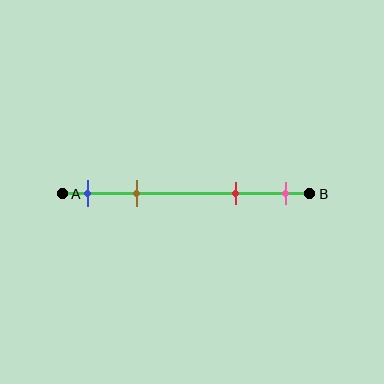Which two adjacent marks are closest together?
The blue and brown marks are the closest adjacent pair.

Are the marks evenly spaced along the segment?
No, the marks are not evenly spaced.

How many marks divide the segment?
There are 4 marks dividing the segment.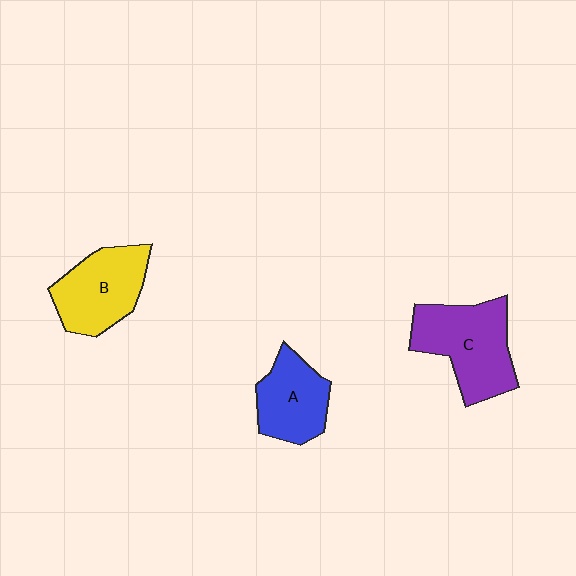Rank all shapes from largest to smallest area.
From largest to smallest: C (purple), B (yellow), A (blue).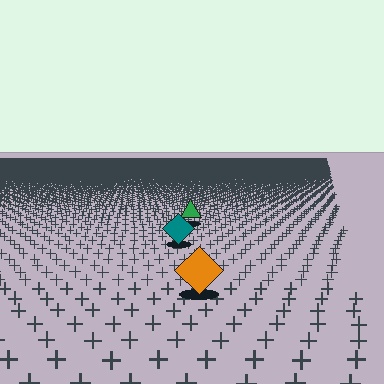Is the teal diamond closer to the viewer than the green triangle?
Yes. The teal diamond is closer — you can tell from the texture gradient: the ground texture is coarser near it.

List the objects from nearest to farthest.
From nearest to farthest: the orange diamond, the teal diamond, the green triangle.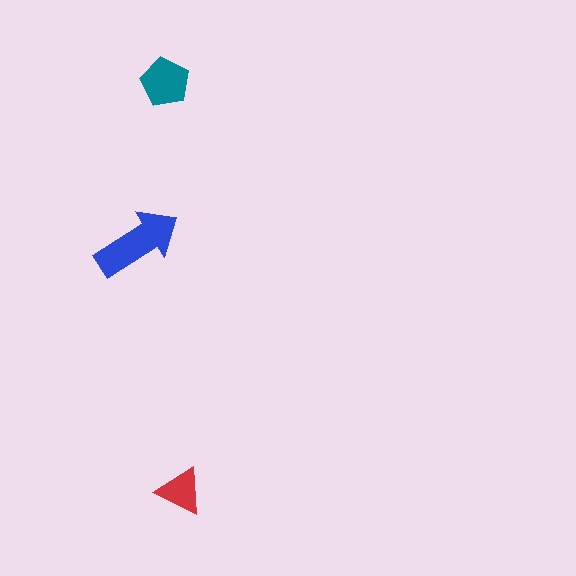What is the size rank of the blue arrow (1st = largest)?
1st.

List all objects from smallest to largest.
The red triangle, the teal pentagon, the blue arrow.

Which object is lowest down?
The red triangle is bottommost.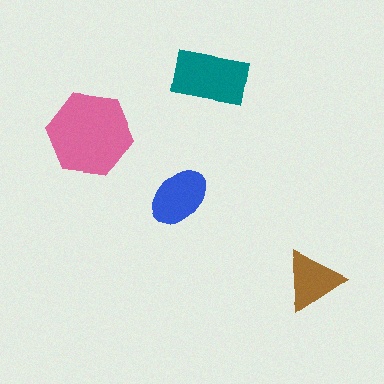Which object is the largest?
The pink hexagon.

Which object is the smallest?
The brown triangle.